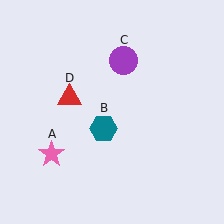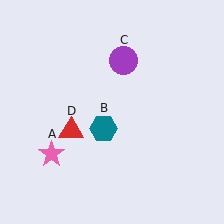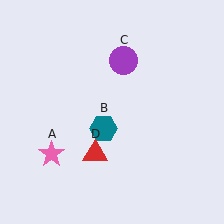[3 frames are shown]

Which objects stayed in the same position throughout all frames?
Pink star (object A) and teal hexagon (object B) and purple circle (object C) remained stationary.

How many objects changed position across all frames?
1 object changed position: red triangle (object D).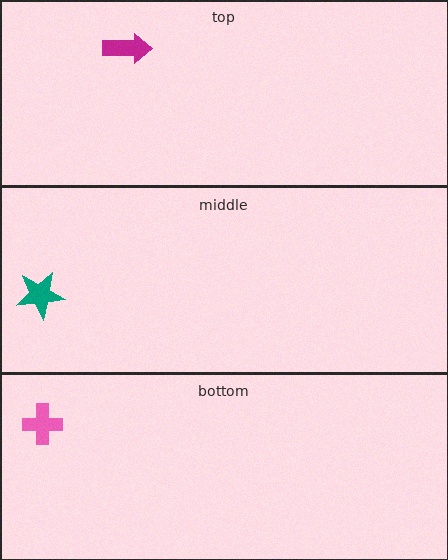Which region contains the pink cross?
The bottom region.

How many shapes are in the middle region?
1.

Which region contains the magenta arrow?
The top region.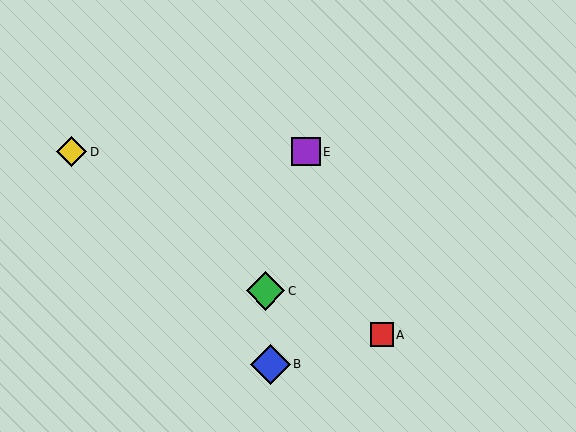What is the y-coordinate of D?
Object D is at y≈152.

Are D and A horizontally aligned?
No, D is at y≈152 and A is at y≈335.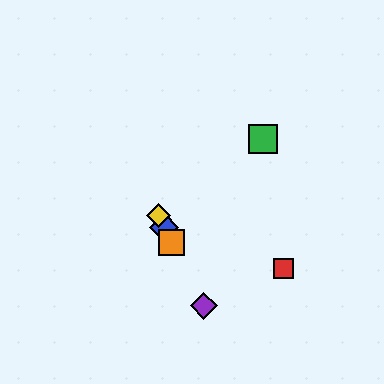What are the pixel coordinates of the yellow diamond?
The yellow diamond is at (158, 216).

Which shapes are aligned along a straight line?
The blue diamond, the yellow diamond, the purple diamond, the orange square are aligned along a straight line.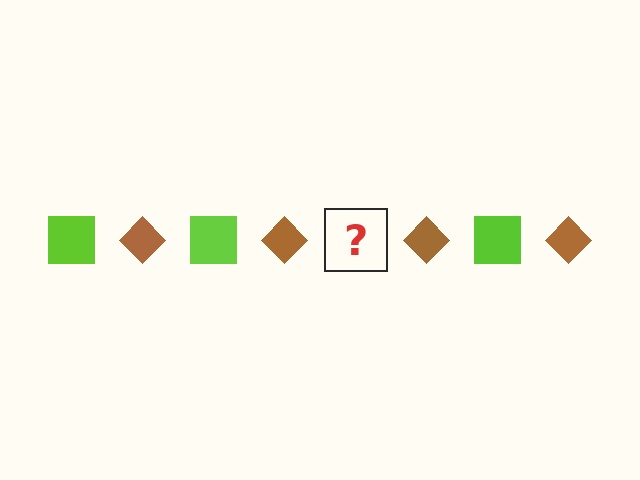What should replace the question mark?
The question mark should be replaced with a lime square.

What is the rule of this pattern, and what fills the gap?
The rule is that the pattern alternates between lime square and brown diamond. The gap should be filled with a lime square.